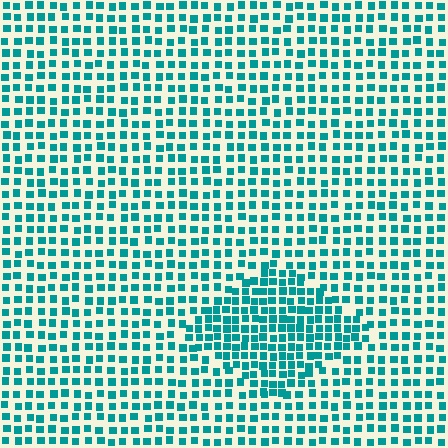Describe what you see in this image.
The image contains small teal elements arranged at two different densities. A diamond-shaped region is visible where the elements are more densely packed than the surrounding area.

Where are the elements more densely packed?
The elements are more densely packed inside the diamond boundary.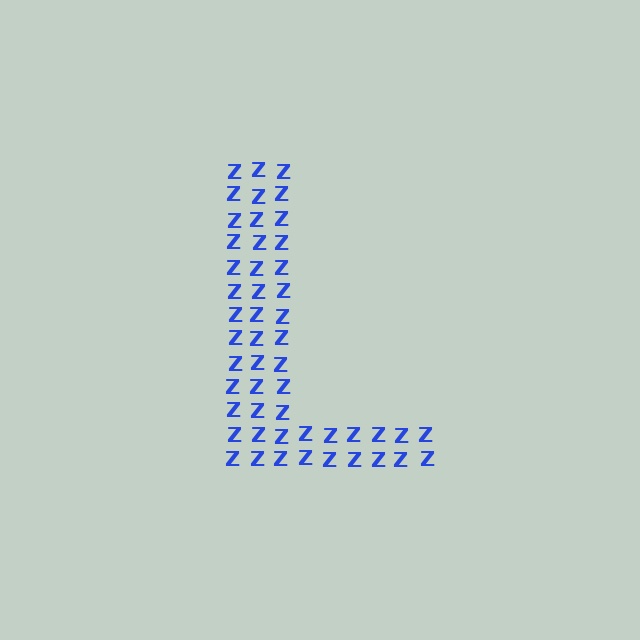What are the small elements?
The small elements are letter Z's.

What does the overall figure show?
The overall figure shows the letter L.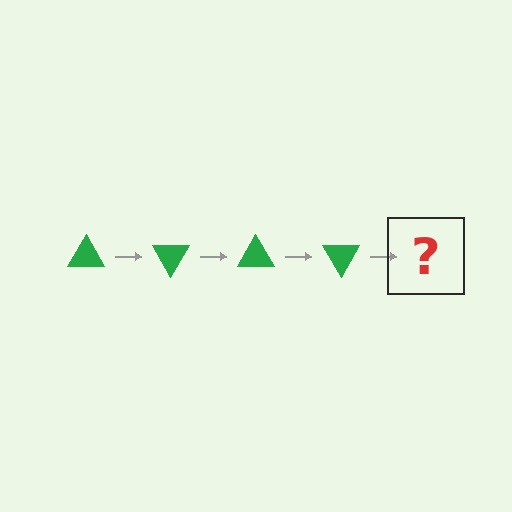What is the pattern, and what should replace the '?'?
The pattern is that the triangle rotates 60 degrees each step. The '?' should be a green triangle rotated 240 degrees.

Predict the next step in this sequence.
The next step is a green triangle rotated 240 degrees.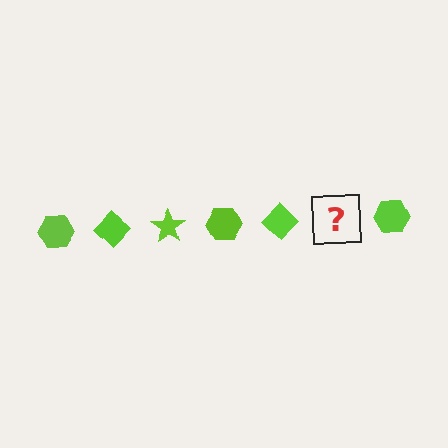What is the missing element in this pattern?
The missing element is a lime star.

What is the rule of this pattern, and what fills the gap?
The rule is that the pattern cycles through hexagon, diamond, star shapes in lime. The gap should be filled with a lime star.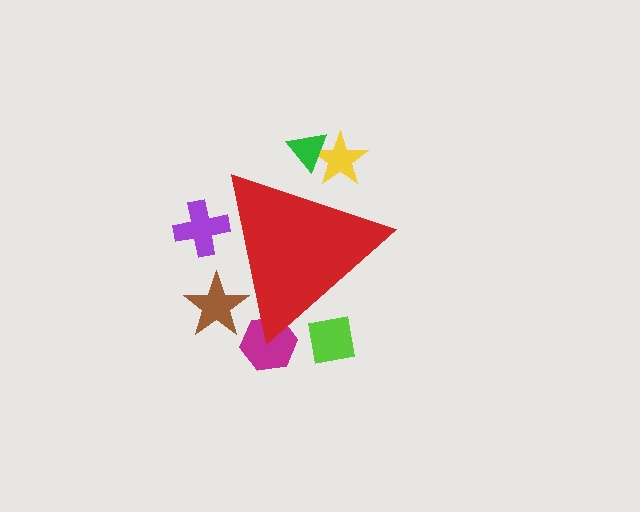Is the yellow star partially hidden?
Yes, the yellow star is partially hidden behind the red triangle.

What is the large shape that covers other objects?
A red triangle.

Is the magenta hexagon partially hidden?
Yes, the magenta hexagon is partially hidden behind the red triangle.